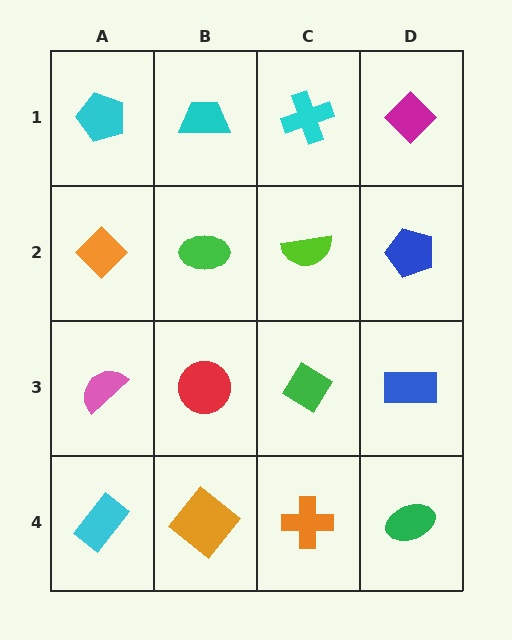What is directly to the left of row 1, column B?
A cyan pentagon.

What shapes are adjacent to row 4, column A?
A pink semicircle (row 3, column A), an orange diamond (row 4, column B).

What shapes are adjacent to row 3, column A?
An orange diamond (row 2, column A), a cyan rectangle (row 4, column A), a red circle (row 3, column B).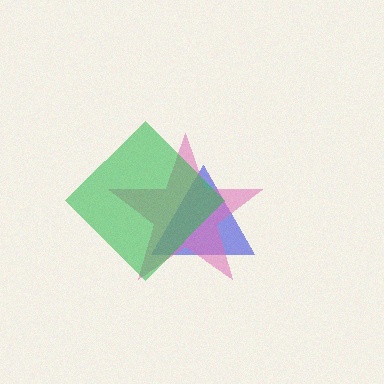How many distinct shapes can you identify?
There are 3 distinct shapes: a blue triangle, a pink star, a green diamond.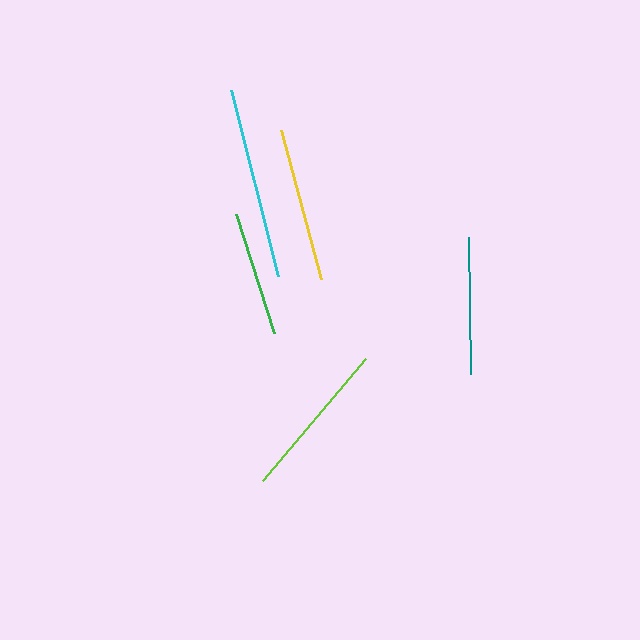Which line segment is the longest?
The cyan line is the longest at approximately 192 pixels.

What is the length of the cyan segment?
The cyan segment is approximately 192 pixels long.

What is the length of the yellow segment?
The yellow segment is approximately 154 pixels long.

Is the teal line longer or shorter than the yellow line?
The yellow line is longer than the teal line.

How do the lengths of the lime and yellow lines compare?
The lime and yellow lines are approximately the same length.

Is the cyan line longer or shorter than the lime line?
The cyan line is longer than the lime line.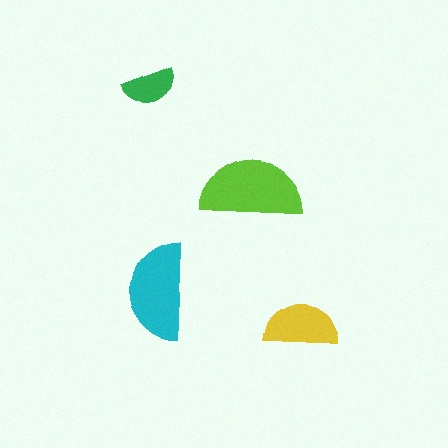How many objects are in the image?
There are 4 objects in the image.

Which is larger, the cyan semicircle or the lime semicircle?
The lime one.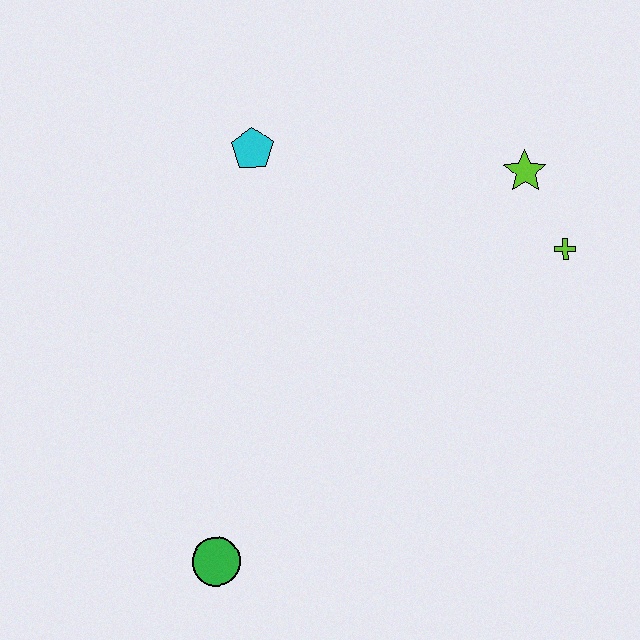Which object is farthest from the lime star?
The green circle is farthest from the lime star.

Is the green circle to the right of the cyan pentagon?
No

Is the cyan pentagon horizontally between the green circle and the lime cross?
Yes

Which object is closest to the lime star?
The lime cross is closest to the lime star.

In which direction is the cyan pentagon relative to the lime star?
The cyan pentagon is to the left of the lime star.